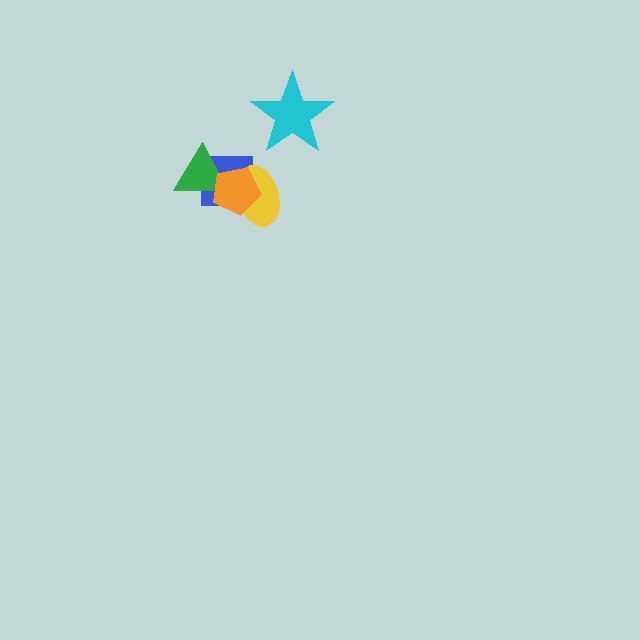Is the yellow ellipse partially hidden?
Yes, it is partially covered by another shape.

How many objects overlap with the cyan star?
0 objects overlap with the cyan star.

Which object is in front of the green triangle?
The orange pentagon is in front of the green triangle.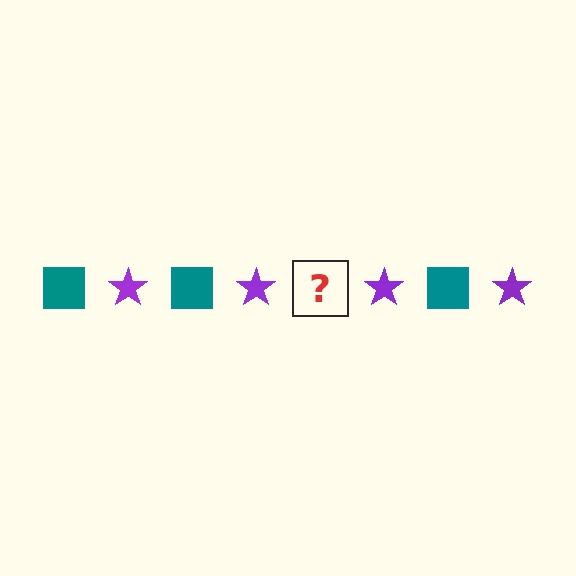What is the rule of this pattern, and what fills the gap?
The rule is that the pattern alternates between teal square and purple star. The gap should be filled with a teal square.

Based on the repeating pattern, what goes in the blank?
The blank should be a teal square.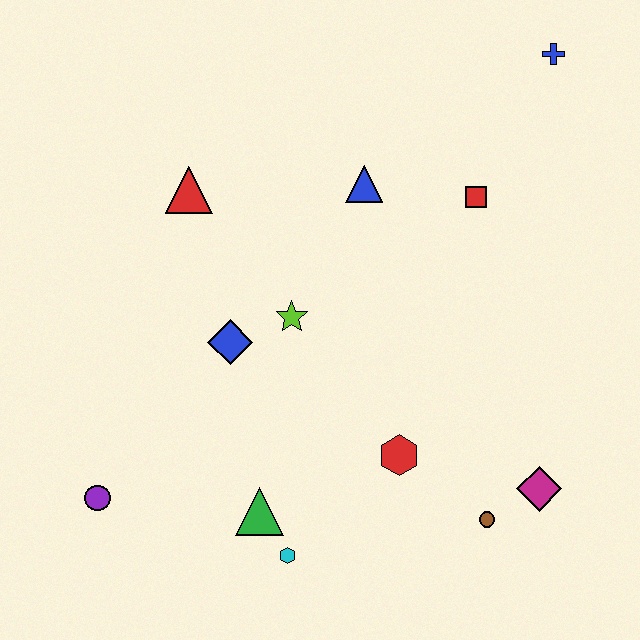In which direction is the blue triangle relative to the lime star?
The blue triangle is above the lime star.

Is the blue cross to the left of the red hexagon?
No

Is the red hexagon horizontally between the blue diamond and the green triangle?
No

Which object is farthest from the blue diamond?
The blue cross is farthest from the blue diamond.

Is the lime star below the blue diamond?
No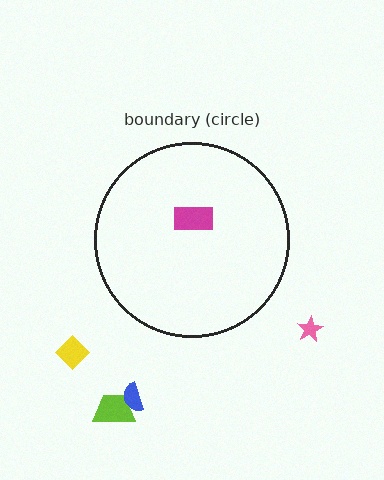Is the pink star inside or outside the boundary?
Outside.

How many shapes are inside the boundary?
1 inside, 4 outside.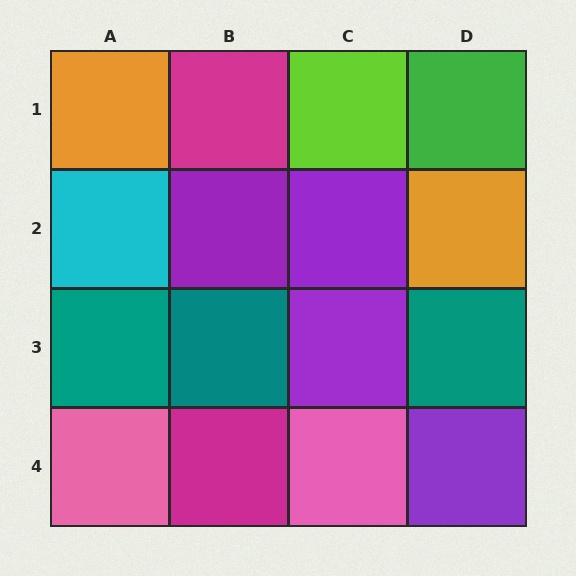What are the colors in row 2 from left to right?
Cyan, purple, purple, orange.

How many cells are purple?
4 cells are purple.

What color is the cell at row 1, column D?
Green.